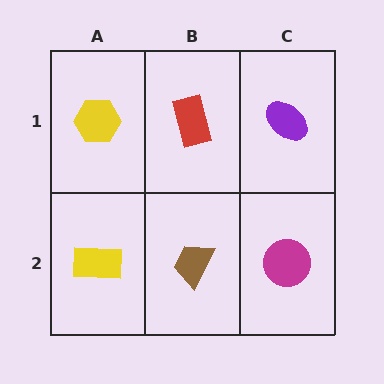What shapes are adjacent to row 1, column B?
A brown trapezoid (row 2, column B), a yellow hexagon (row 1, column A), a purple ellipse (row 1, column C).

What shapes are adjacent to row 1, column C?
A magenta circle (row 2, column C), a red rectangle (row 1, column B).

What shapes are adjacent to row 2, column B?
A red rectangle (row 1, column B), a yellow rectangle (row 2, column A), a magenta circle (row 2, column C).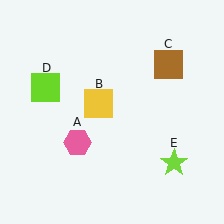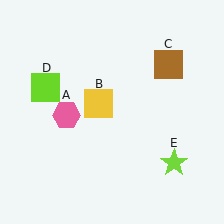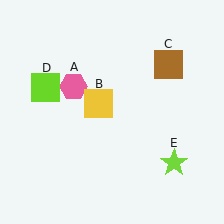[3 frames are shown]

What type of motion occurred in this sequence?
The pink hexagon (object A) rotated clockwise around the center of the scene.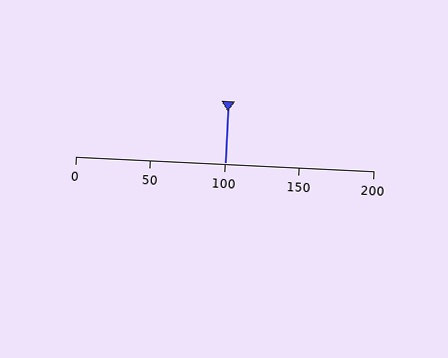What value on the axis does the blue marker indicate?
The marker indicates approximately 100.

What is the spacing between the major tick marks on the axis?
The major ticks are spaced 50 apart.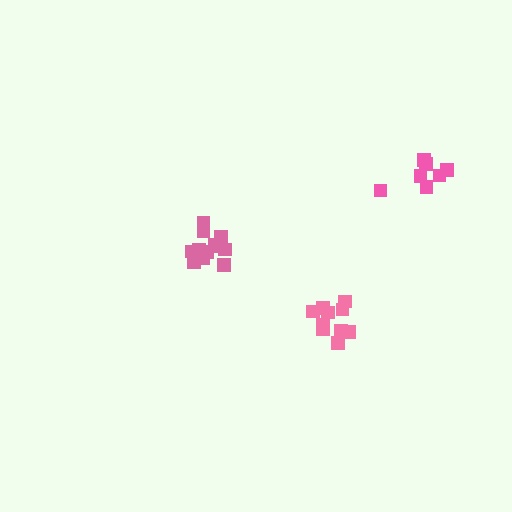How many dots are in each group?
Group 1: 10 dots, Group 2: 13 dots, Group 3: 7 dots (30 total).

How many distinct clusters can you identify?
There are 3 distinct clusters.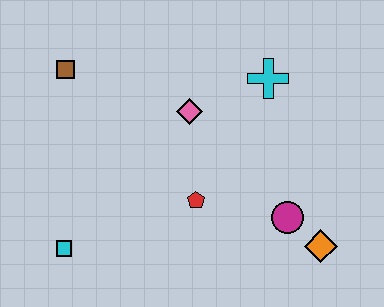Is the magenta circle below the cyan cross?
Yes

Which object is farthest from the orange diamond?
The brown square is farthest from the orange diamond.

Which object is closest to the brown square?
The pink diamond is closest to the brown square.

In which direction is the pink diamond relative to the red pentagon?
The pink diamond is above the red pentagon.